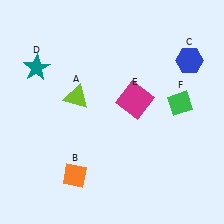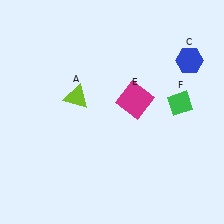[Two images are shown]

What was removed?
The orange diamond (B), the teal star (D) were removed in Image 2.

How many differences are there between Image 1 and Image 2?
There are 2 differences between the two images.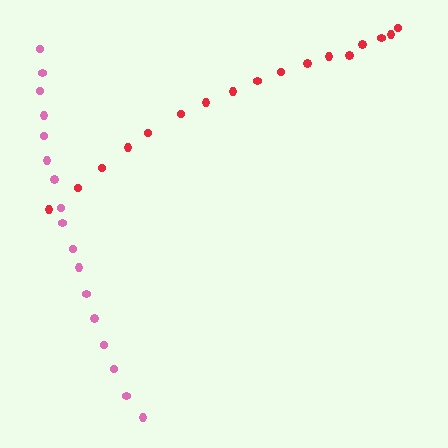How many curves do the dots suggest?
There are 2 distinct paths.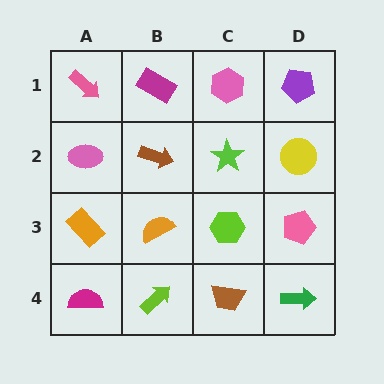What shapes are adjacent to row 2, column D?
A purple pentagon (row 1, column D), a pink pentagon (row 3, column D), a lime star (row 2, column C).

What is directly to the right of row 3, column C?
A pink pentagon.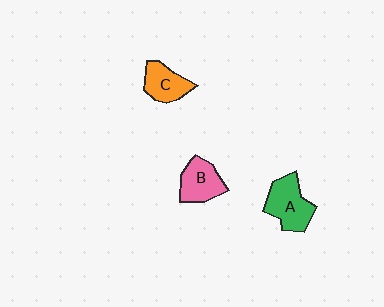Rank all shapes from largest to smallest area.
From largest to smallest: A (green), B (pink), C (orange).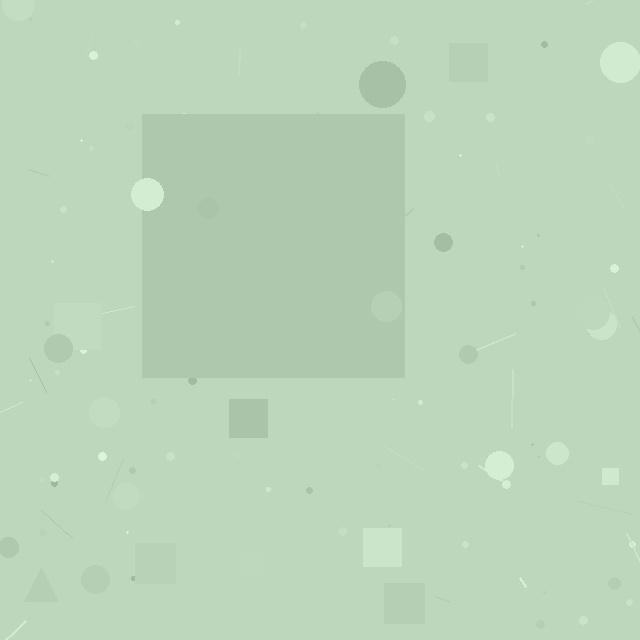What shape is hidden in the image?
A square is hidden in the image.